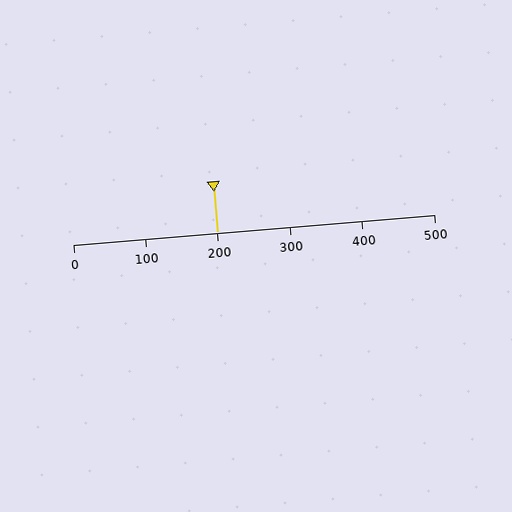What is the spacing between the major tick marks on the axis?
The major ticks are spaced 100 apart.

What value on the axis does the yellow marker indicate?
The marker indicates approximately 200.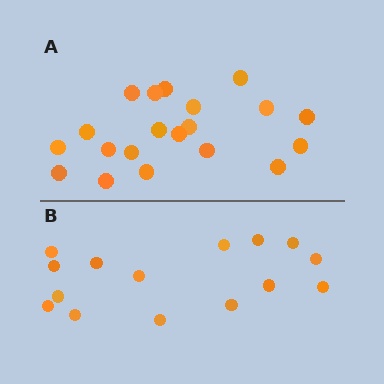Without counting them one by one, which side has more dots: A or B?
Region A (the top region) has more dots.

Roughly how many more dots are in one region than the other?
Region A has about 5 more dots than region B.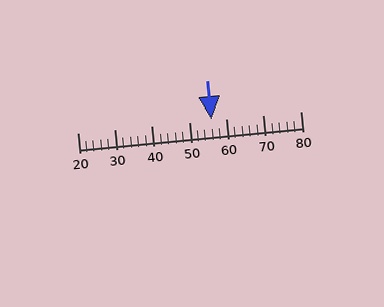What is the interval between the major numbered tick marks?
The major tick marks are spaced 10 units apart.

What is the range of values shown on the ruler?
The ruler shows values from 20 to 80.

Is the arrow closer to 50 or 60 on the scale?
The arrow is closer to 60.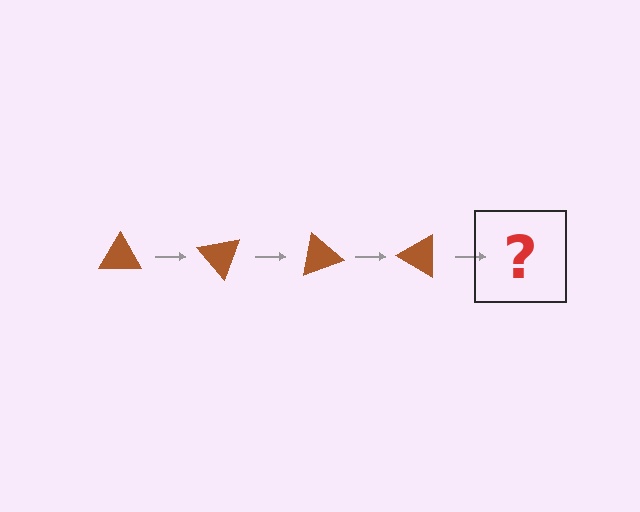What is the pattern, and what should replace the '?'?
The pattern is that the triangle rotates 50 degrees each step. The '?' should be a brown triangle rotated 200 degrees.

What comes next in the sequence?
The next element should be a brown triangle rotated 200 degrees.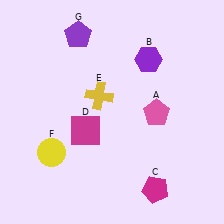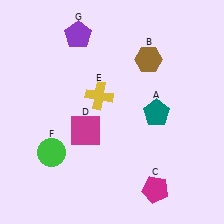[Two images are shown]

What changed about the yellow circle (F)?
In Image 1, F is yellow. In Image 2, it changed to green.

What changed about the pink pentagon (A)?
In Image 1, A is pink. In Image 2, it changed to teal.